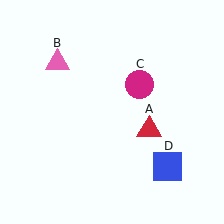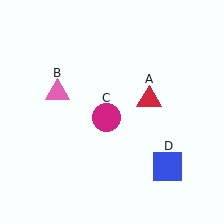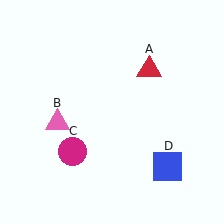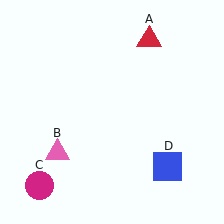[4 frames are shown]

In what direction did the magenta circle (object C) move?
The magenta circle (object C) moved down and to the left.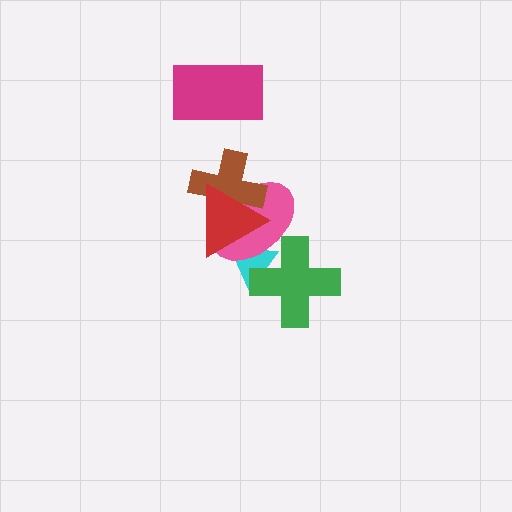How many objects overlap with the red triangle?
3 objects overlap with the red triangle.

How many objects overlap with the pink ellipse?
4 objects overlap with the pink ellipse.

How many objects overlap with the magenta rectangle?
0 objects overlap with the magenta rectangle.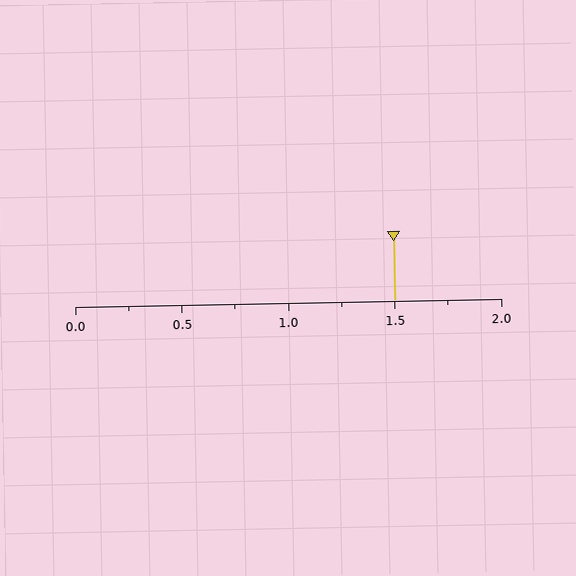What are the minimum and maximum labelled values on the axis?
The axis runs from 0.0 to 2.0.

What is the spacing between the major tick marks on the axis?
The major ticks are spaced 0.5 apart.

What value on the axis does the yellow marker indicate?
The marker indicates approximately 1.5.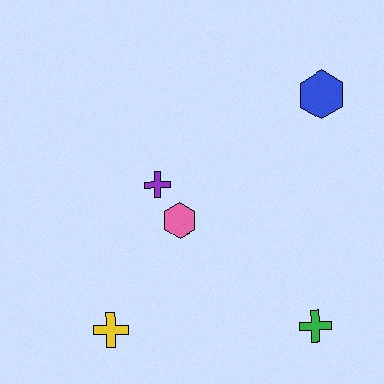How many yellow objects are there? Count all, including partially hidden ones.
There is 1 yellow object.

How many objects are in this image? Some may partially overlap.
There are 5 objects.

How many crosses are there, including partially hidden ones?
There are 3 crosses.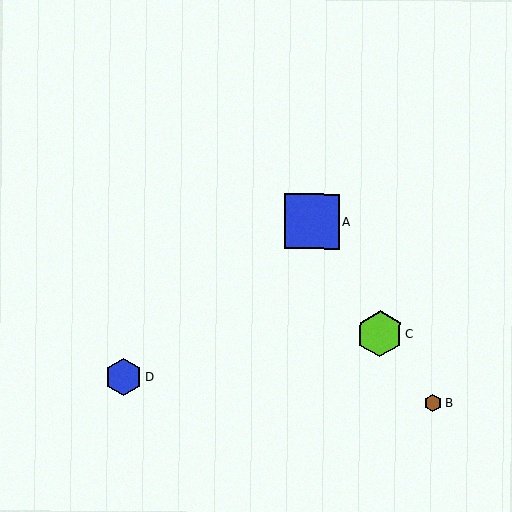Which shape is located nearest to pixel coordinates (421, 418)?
The brown hexagon (labeled B) at (433, 403) is nearest to that location.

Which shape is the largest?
The blue square (labeled A) is the largest.